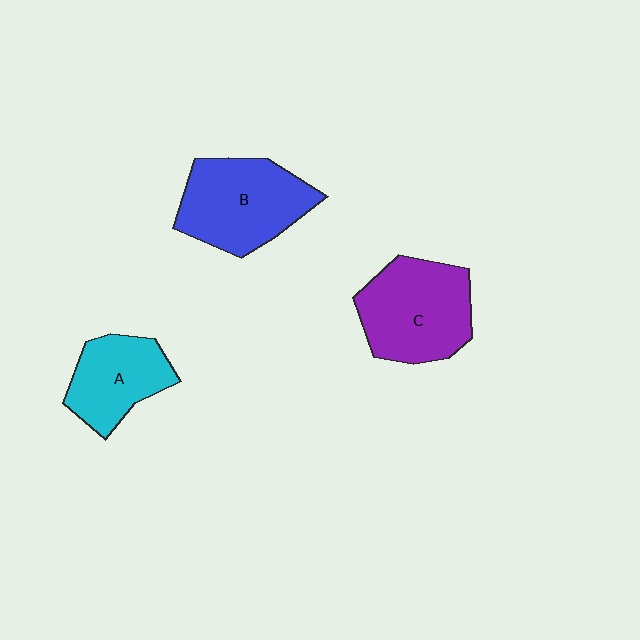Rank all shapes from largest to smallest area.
From largest to smallest: C (purple), B (blue), A (cyan).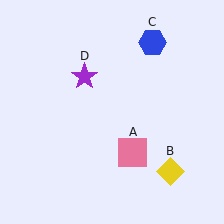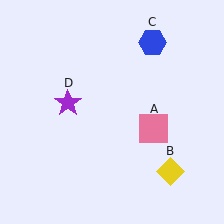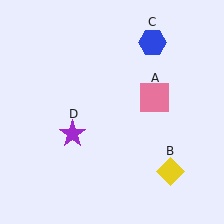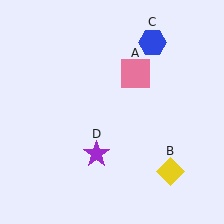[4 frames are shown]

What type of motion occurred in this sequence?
The pink square (object A), purple star (object D) rotated counterclockwise around the center of the scene.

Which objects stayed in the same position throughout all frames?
Yellow diamond (object B) and blue hexagon (object C) remained stationary.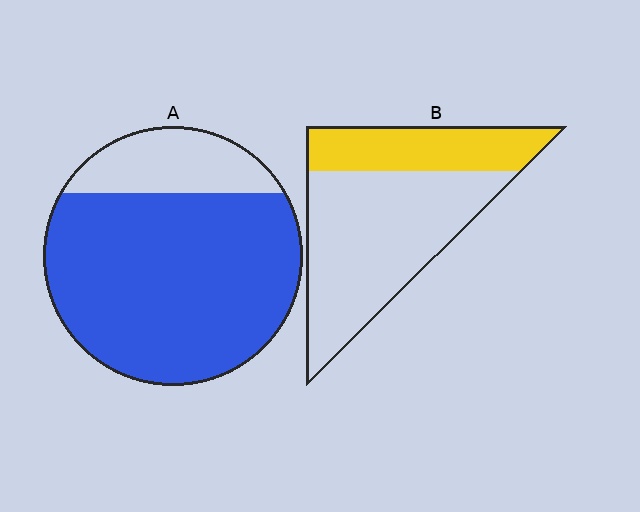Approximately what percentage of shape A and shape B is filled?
A is approximately 80% and B is approximately 30%.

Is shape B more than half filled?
No.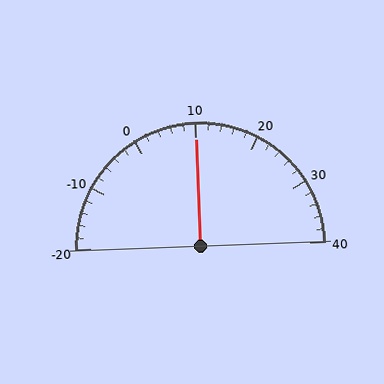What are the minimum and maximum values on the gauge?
The gauge ranges from -20 to 40.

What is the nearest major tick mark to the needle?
The nearest major tick mark is 10.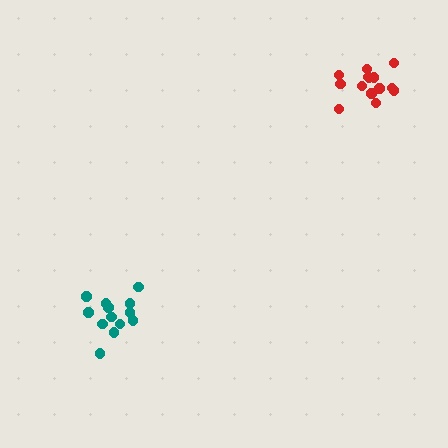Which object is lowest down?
The teal cluster is bottommost.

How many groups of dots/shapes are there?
There are 2 groups.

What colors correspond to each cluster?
The clusters are colored: teal, red.